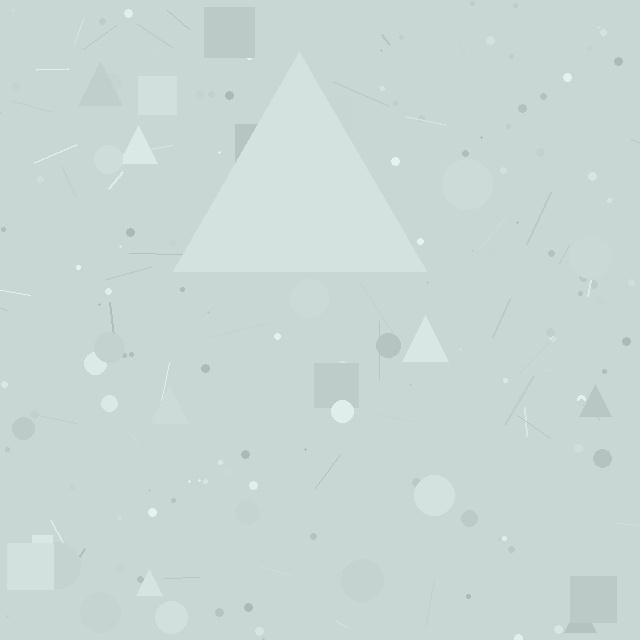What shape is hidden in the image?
A triangle is hidden in the image.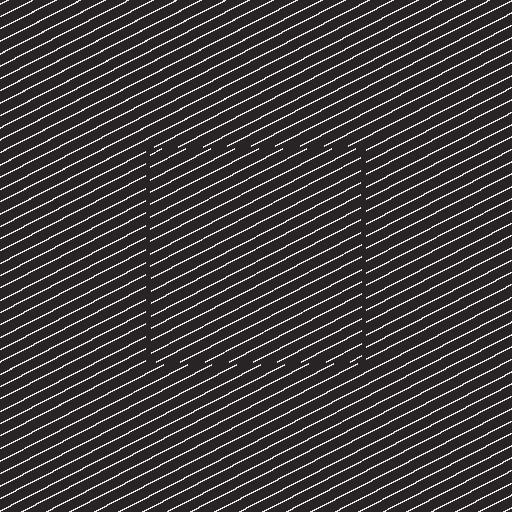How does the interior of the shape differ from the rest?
The interior of the shape contains the same grating, shifted by half a period — the contour is defined by the phase discontinuity where line-ends from the inner and outer gratings abut.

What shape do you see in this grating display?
An illusory square. The interior of the shape contains the same grating, shifted by half a period — the contour is defined by the phase discontinuity where line-ends from the inner and outer gratings abut.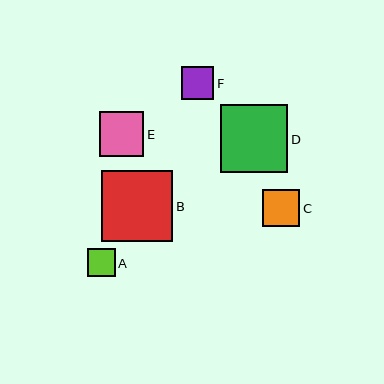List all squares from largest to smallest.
From largest to smallest: B, D, E, C, F, A.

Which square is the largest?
Square B is the largest with a size of approximately 71 pixels.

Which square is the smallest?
Square A is the smallest with a size of approximately 28 pixels.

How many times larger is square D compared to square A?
Square D is approximately 2.4 times the size of square A.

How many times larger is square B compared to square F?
Square B is approximately 2.2 times the size of square F.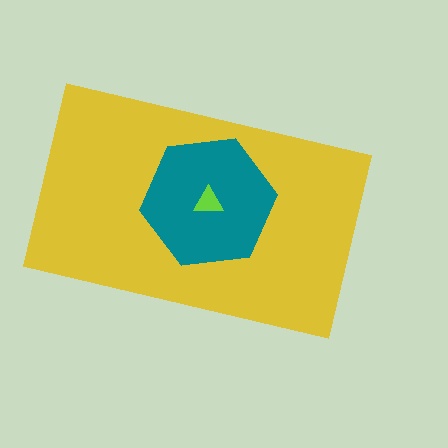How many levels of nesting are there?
3.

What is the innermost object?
The lime triangle.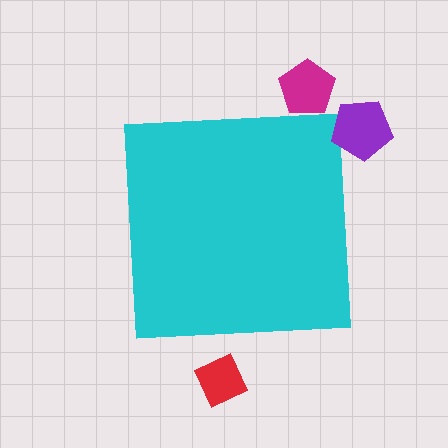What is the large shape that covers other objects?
A cyan square.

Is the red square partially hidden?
No, the red square is fully visible.